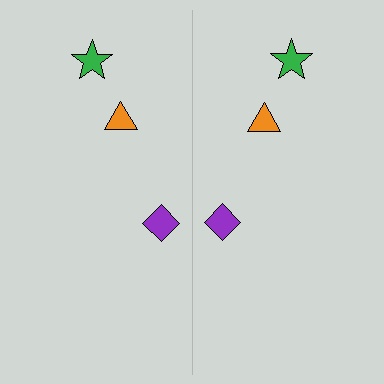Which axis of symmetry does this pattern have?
The pattern has a vertical axis of symmetry running through the center of the image.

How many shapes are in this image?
There are 6 shapes in this image.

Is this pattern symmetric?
Yes, this pattern has bilateral (reflection) symmetry.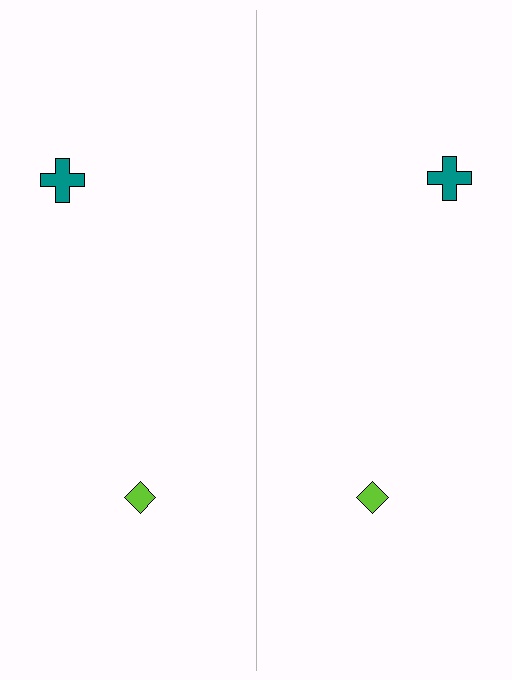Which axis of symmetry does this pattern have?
The pattern has a vertical axis of symmetry running through the center of the image.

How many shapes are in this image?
There are 4 shapes in this image.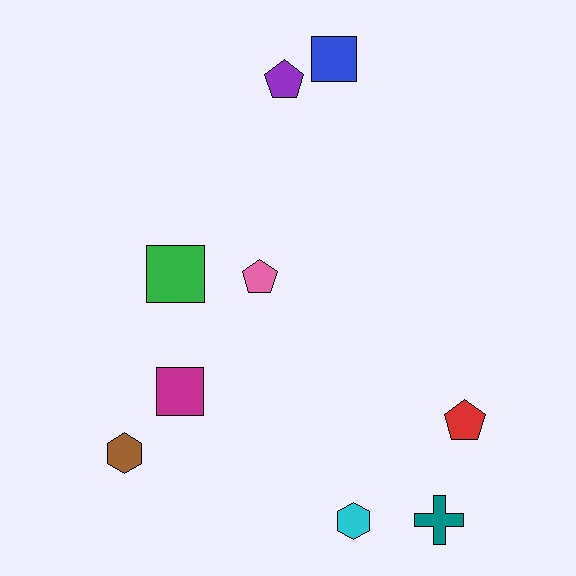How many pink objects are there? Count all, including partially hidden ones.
There is 1 pink object.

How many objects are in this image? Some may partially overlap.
There are 9 objects.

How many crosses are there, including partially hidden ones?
There is 1 cross.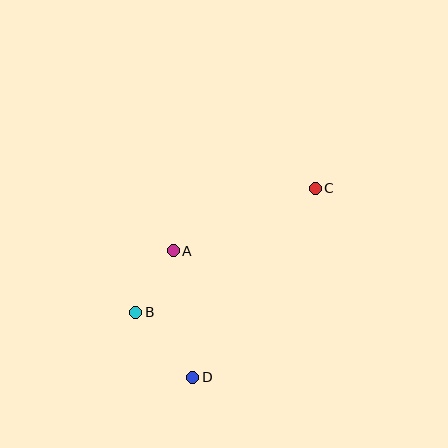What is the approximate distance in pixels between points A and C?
The distance between A and C is approximately 155 pixels.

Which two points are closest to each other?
Points A and B are closest to each other.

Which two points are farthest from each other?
Points C and D are farthest from each other.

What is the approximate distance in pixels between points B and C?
The distance between B and C is approximately 218 pixels.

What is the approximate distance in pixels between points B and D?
The distance between B and D is approximately 87 pixels.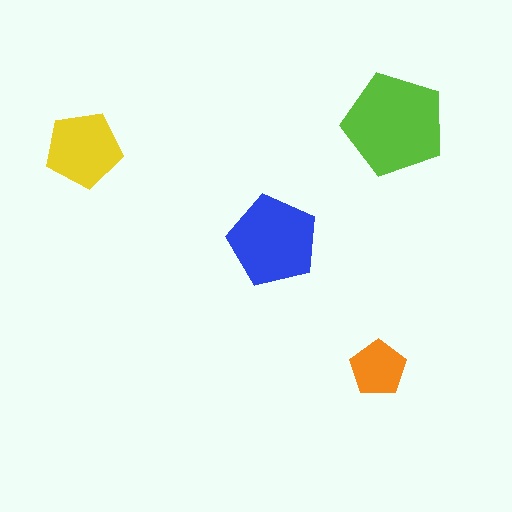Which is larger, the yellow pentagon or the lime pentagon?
The lime one.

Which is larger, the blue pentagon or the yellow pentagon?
The blue one.